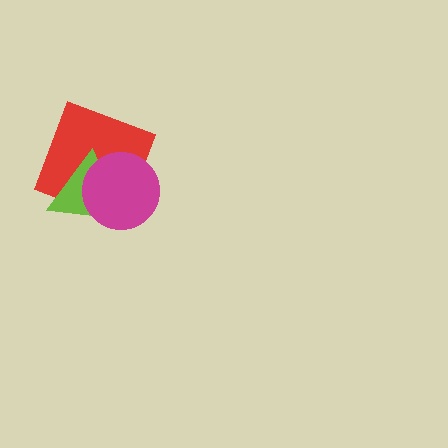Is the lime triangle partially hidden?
Yes, it is partially covered by another shape.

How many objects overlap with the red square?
2 objects overlap with the red square.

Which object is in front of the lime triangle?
The magenta circle is in front of the lime triangle.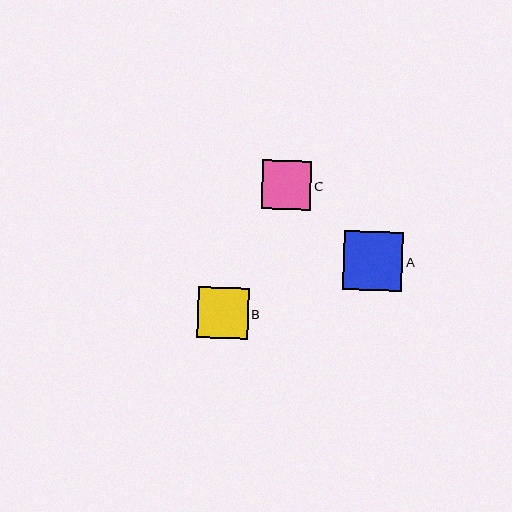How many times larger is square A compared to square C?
Square A is approximately 1.2 times the size of square C.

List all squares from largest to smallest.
From largest to smallest: A, B, C.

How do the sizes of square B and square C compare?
Square B and square C are approximately the same size.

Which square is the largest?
Square A is the largest with a size of approximately 60 pixels.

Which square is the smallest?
Square C is the smallest with a size of approximately 49 pixels.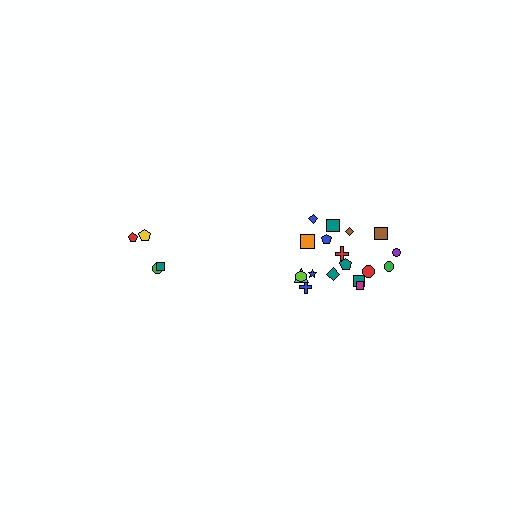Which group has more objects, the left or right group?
The right group.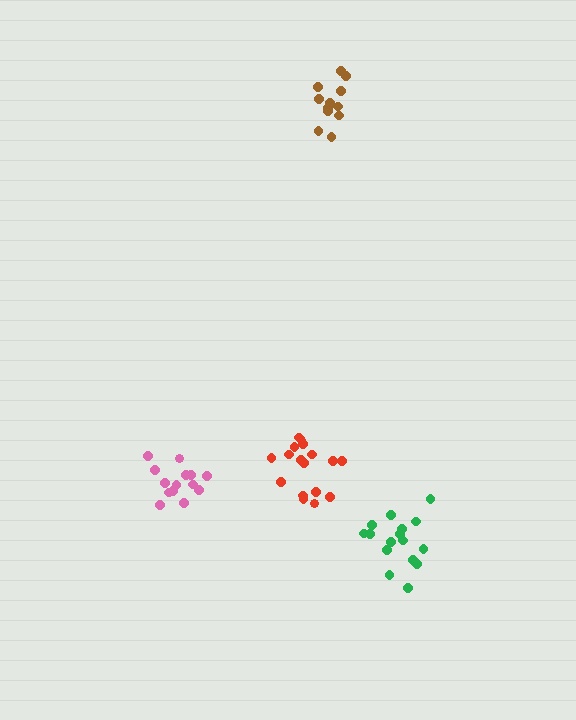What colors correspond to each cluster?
The clusters are colored: pink, red, green, brown.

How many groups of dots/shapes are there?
There are 4 groups.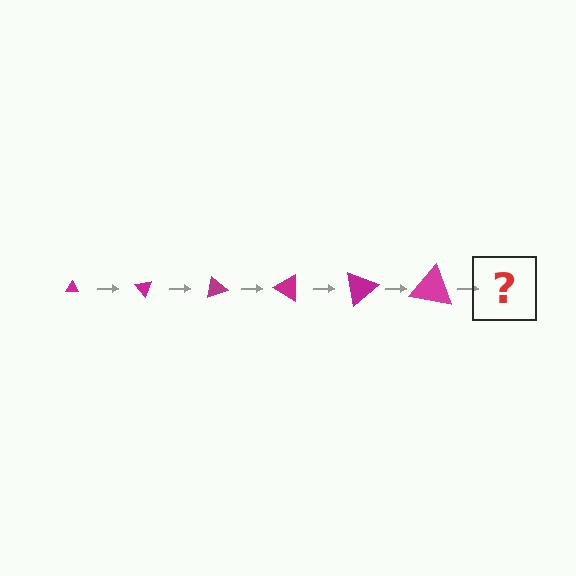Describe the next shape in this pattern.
It should be a triangle, larger than the previous one and rotated 300 degrees from the start.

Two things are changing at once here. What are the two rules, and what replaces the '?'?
The two rules are that the triangle grows larger each step and it rotates 50 degrees each step. The '?' should be a triangle, larger than the previous one and rotated 300 degrees from the start.